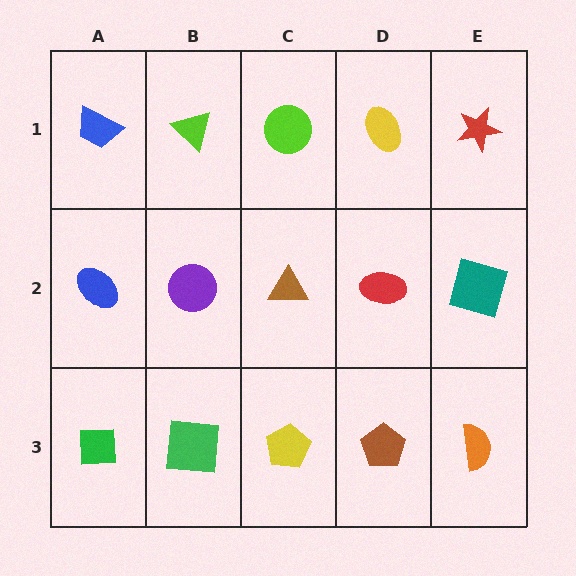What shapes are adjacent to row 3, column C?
A brown triangle (row 2, column C), a green square (row 3, column B), a brown pentagon (row 3, column D).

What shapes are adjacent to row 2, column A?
A blue trapezoid (row 1, column A), a green square (row 3, column A), a purple circle (row 2, column B).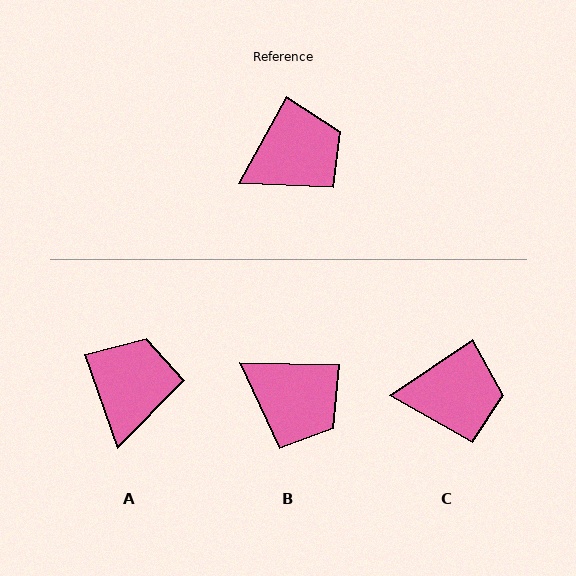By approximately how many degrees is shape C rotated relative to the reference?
Approximately 27 degrees clockwise.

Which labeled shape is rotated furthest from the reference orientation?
B, about 63 degrees away.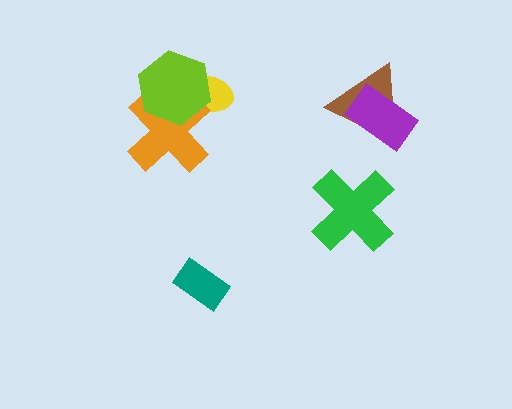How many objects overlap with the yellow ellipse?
2 objects overlap with the yellow ellipse.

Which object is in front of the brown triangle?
The purple rectangle is in front of the brown triangle.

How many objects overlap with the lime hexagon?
2 objects overlap with the lime hexagon.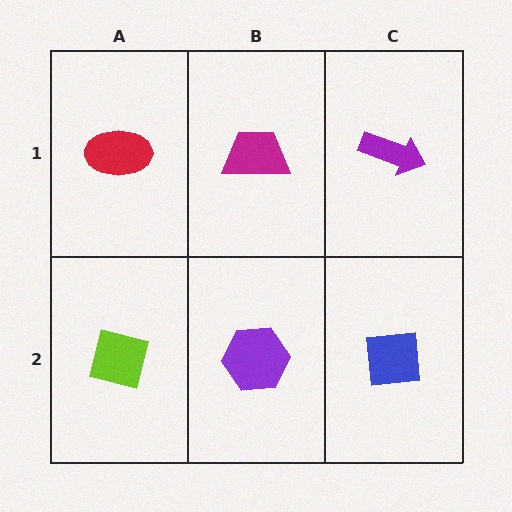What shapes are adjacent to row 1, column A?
A lime square (row 2, column A), a magenta trapezoid (row 1, column B).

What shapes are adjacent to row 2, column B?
A magenta trapezoid (row 1, column B), a lime square (row 2, column A), a blue square (row 2, column C).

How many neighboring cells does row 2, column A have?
2.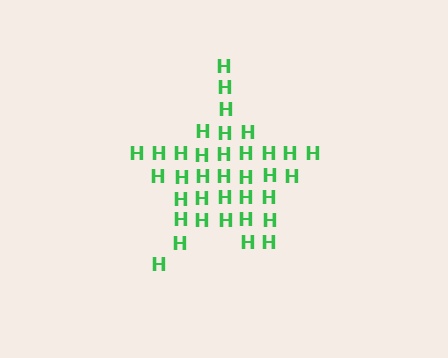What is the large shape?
The large shape is a star.